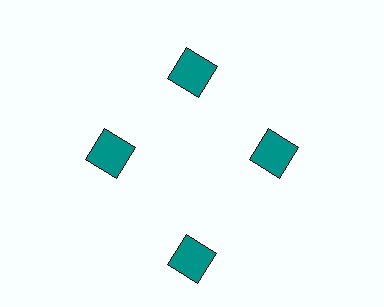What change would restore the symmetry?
The symmetry would be restored by moving it inward, back onto the ring so that all 4 squares sit at equal angles and equal distance from the center.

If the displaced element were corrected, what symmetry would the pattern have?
It would have 4-fold rotational symmetry — the pattern would map onto itself every 90 degrees.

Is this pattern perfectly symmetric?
No. The 4 teal squares are arranged in a ring, but one element near the 6 o'clock position is pushed outward from the center, breaking the 4-fold rotational symmetry.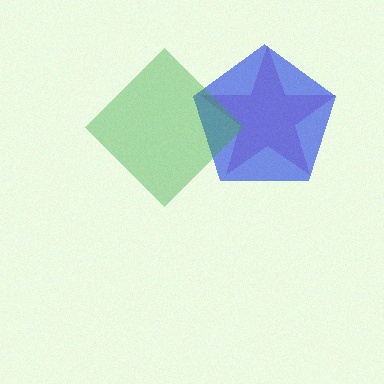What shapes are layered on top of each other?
The layered shapes are: a magenta star, a blue pentagon, a green diamond.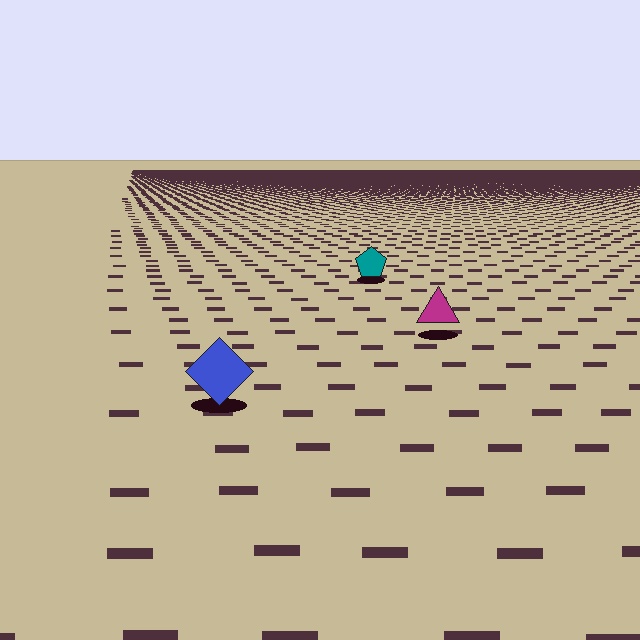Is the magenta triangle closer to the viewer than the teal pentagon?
Yes. The magenta triangle is closer — you can tell from the texture gradient: the ground texture is coarser near it.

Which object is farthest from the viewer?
The teal pentagon is farthest from the viewer. It appears smaller and the ground texture around it is denser.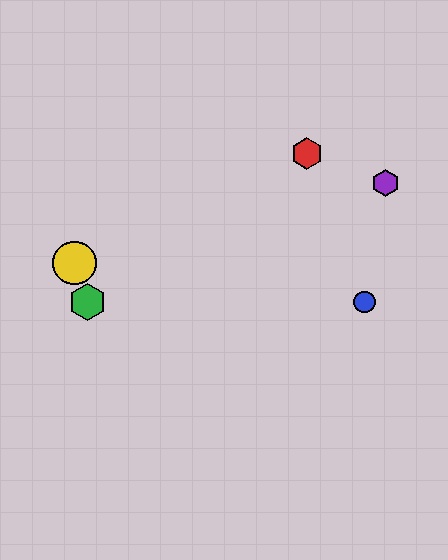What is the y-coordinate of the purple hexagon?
The purple hexagon is at y≈183.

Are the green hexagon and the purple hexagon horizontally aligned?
No, the green hexagon is at y≈302 and the purple hexagon is at y≈183.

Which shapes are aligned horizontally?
The blue circle, the green hexagon are aligned horizontally.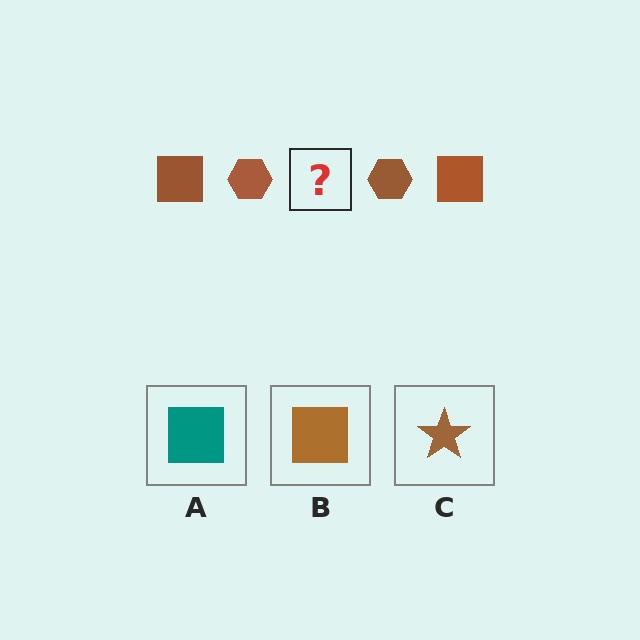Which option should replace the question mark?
Option B.